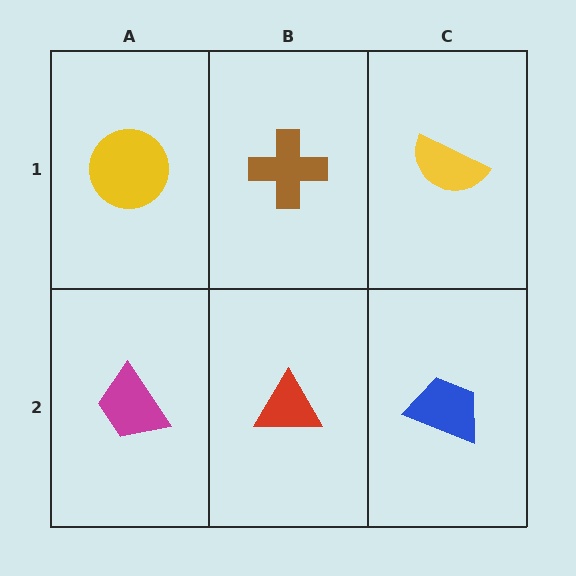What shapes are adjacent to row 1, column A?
A magenta trapezoid (row 2, column A), a brown cross (row 1, column B).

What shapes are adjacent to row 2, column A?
A yellow circle (row 1, column A), a red triangle (row 2, column B).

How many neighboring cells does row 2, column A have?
2.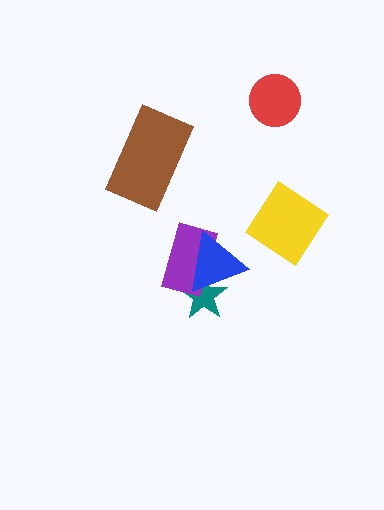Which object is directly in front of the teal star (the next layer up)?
The purple rectangle is directly in front of the teal star.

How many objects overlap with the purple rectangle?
2 objects overlap with the purple rectangle.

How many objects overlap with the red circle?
0 objects overlap with the red circle.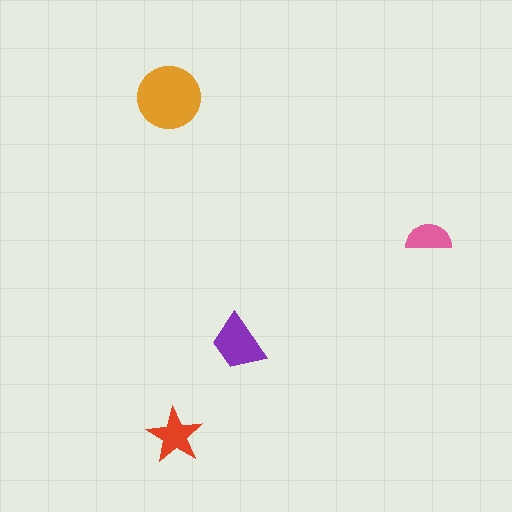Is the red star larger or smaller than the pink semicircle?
Larger.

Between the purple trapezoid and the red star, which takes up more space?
The purple trapezoid.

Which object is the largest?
The orange circle.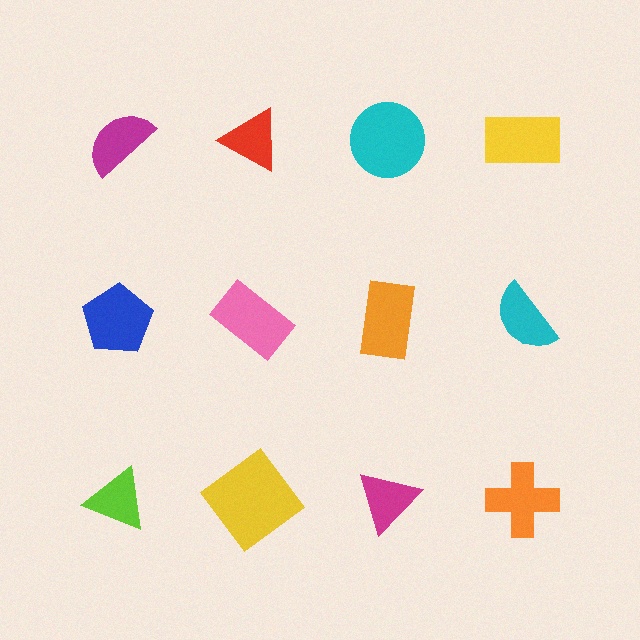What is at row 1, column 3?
A cyan circle.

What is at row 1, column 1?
A magenta semicircle.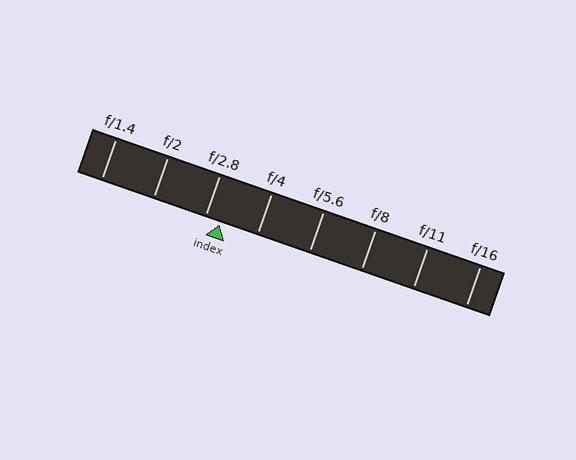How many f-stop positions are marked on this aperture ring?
There are 8 f-stop positions marked.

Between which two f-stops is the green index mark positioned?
The index mark is between f/2.8 and f/4.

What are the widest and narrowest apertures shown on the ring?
The widest aperture shown is f/1.4 and the narrowest is f/16.